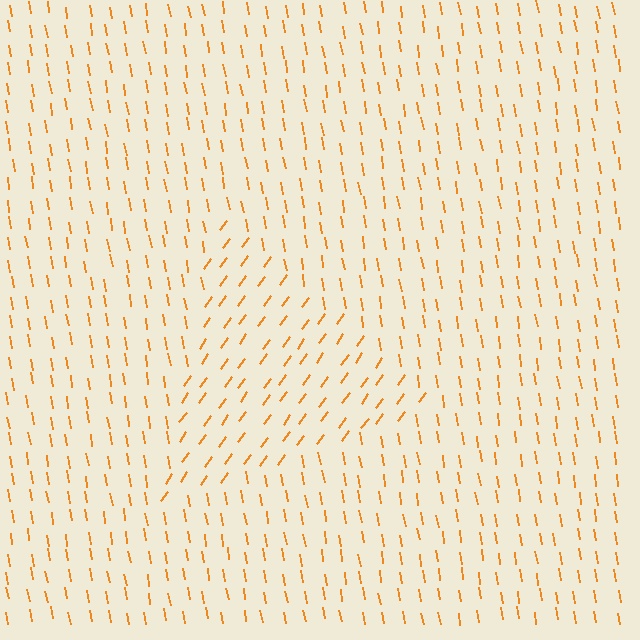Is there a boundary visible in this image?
Yes, there is a texture boundary formed by a change in line orientation.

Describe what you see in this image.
The image is filled with small orange line segments. A triangle region in the image has lines oriented differently from the surrounding lines, creating a visible texture boundary.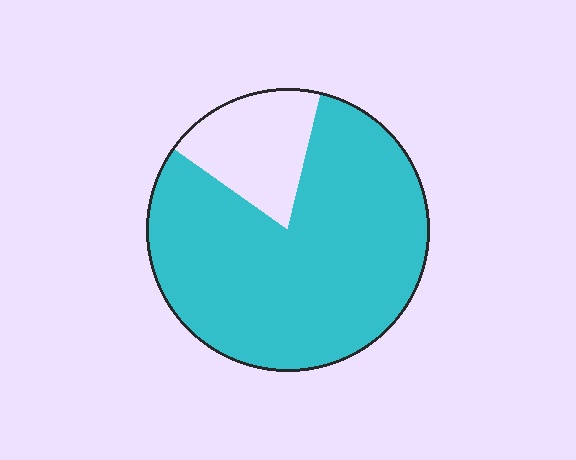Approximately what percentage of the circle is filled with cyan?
Approximately 80%.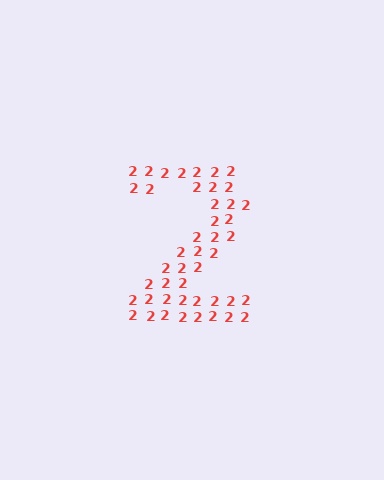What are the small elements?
The small elements are digit 2's.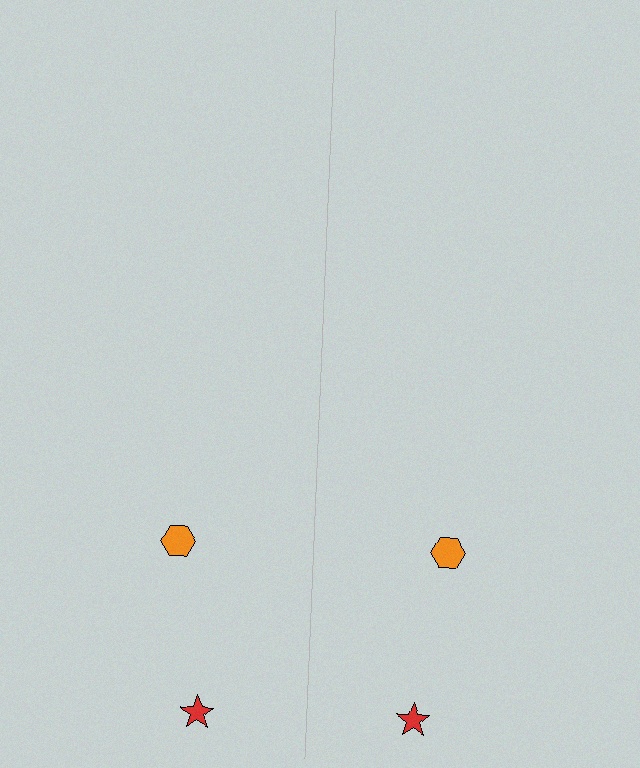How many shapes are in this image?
There are 4 shapes in this image.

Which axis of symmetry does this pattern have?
The pattern has a vertical axis of symmetry running through the center of the image.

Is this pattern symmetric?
Yes, this pattern has bilateral (reflection) symmetry.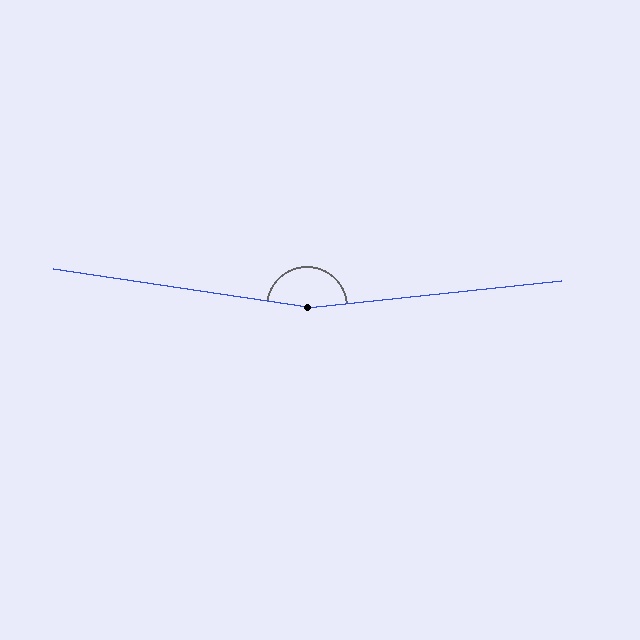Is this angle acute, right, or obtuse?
It is obtuse.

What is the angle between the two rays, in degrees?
Approximately 166 degrees.